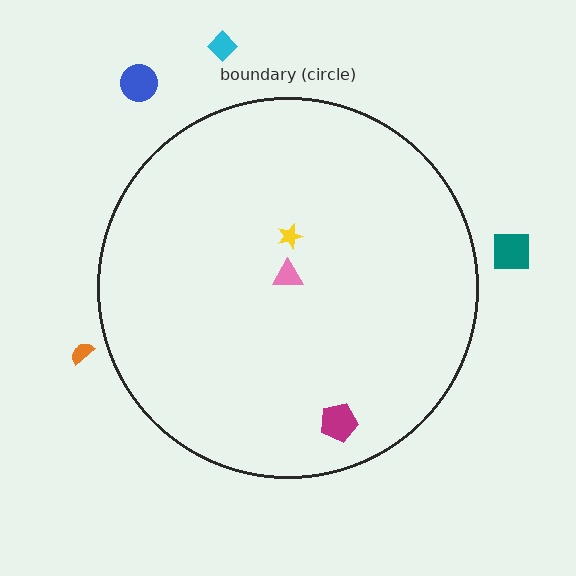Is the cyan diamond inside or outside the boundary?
Outside.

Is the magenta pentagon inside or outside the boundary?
Inside.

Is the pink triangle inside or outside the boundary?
Inside.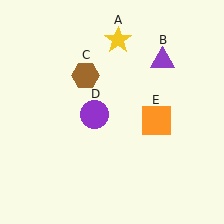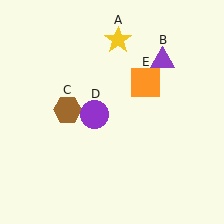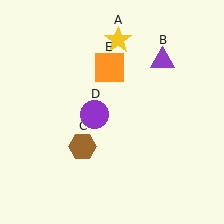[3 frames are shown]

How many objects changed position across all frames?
2 objects changed position: brown hexagon (object C), orange square (object E).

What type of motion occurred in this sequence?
The brown hexagon (object C), orange square (object E) rotated counterclockwise around the center of the scene.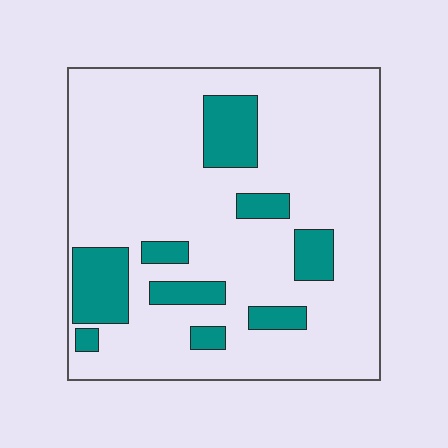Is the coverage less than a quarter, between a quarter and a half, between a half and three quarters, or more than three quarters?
Less than a quarter.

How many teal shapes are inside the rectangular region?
9.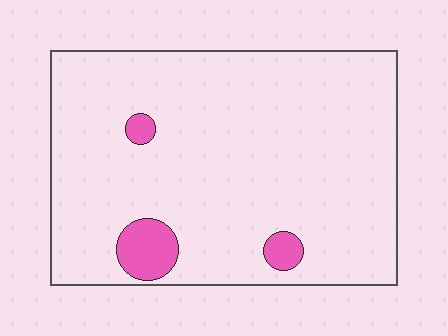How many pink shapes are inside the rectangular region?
3.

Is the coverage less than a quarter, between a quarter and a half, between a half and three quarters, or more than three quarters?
Less than a quarter.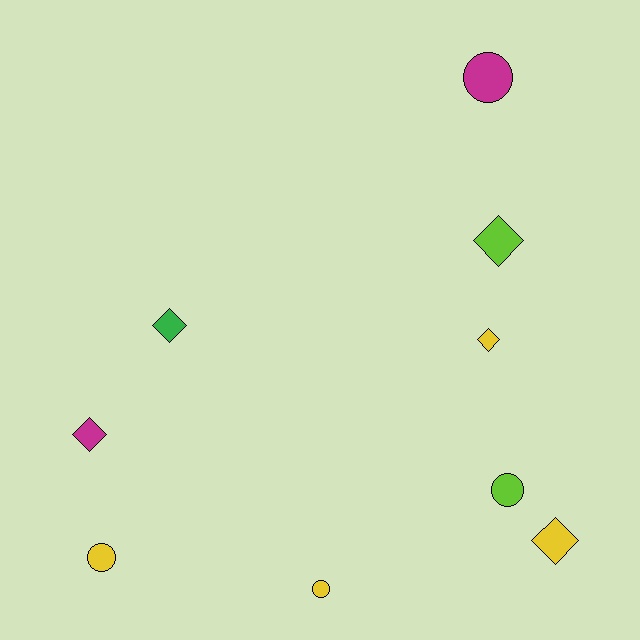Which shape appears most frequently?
Diamond, with 5 objects.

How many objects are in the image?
There are 9 objects.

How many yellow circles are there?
There are 2 yellow circles.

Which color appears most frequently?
Yellow, with 4 objects.